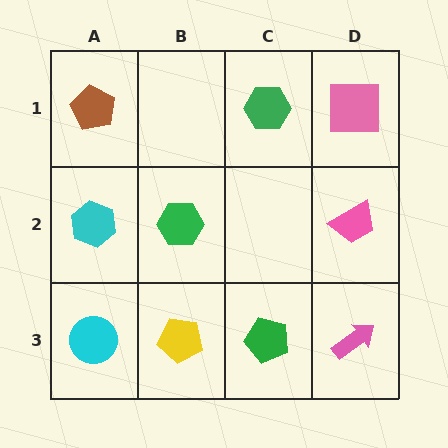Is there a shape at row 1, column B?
No, that cell is empty.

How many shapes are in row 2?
3 shapes.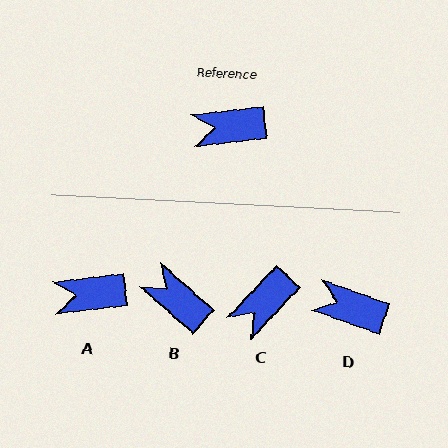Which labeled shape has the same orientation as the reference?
A.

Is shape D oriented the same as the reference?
No, it is off by about 26 degrees.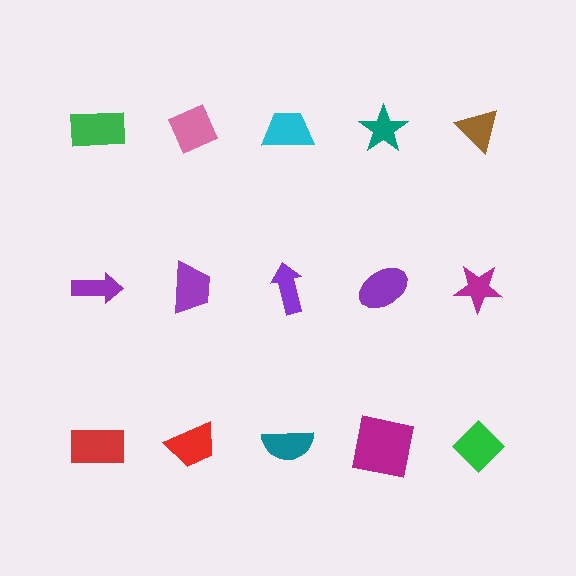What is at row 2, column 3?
A purple arrow.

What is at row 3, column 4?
A magenta square.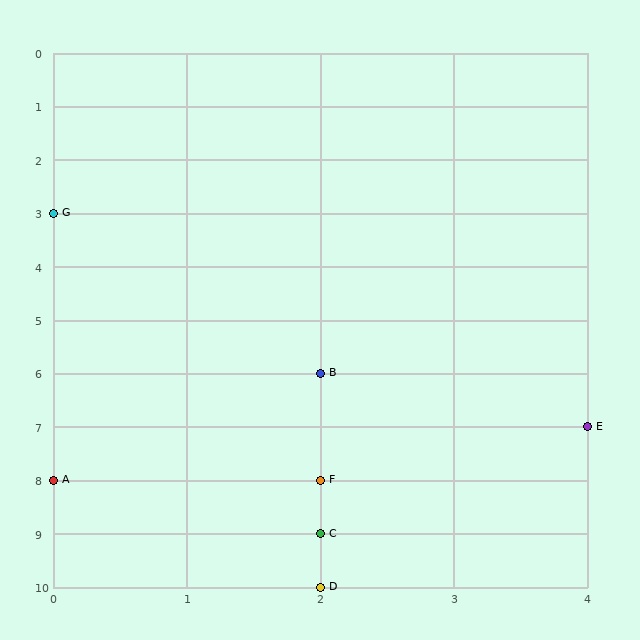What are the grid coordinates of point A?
Point A is at grid coordinates (0, 8).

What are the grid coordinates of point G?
Point G is at grid coordinates (0, 3).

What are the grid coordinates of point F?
Point F is at grid coordinates (2, 8).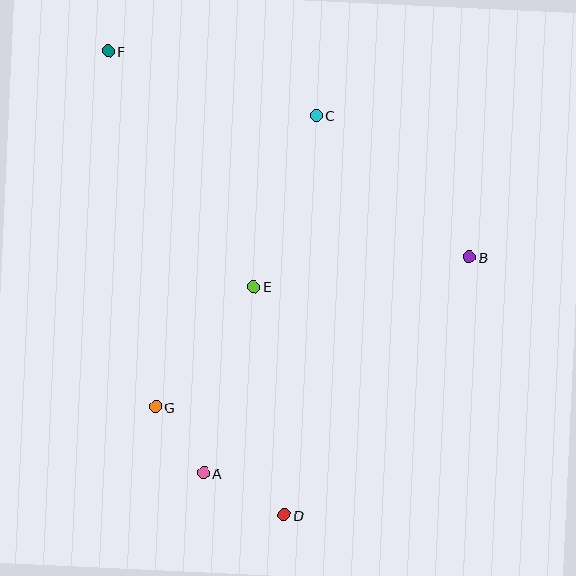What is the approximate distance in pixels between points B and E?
The distance between B and E is approximately 218 pixels.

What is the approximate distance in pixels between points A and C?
The distance between A and C is approximately 375 pixels.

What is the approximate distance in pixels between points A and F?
The distance between A and F is approximately 433 pixels.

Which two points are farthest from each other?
Points D and F are farthest from each other.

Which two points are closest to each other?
Points A and G are closest to each other.